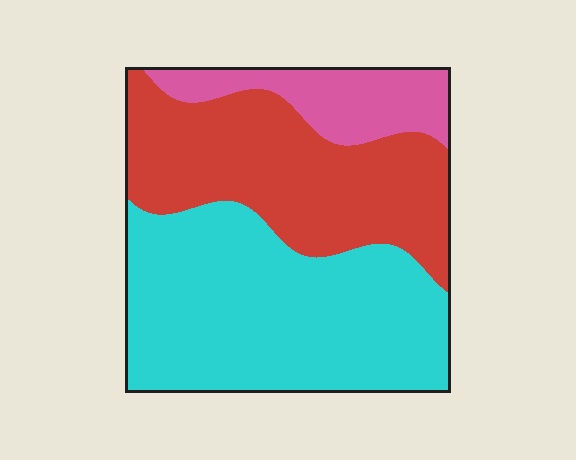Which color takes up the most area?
Cyan, at roughly 50%.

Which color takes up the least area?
Pink, at roughly 15%.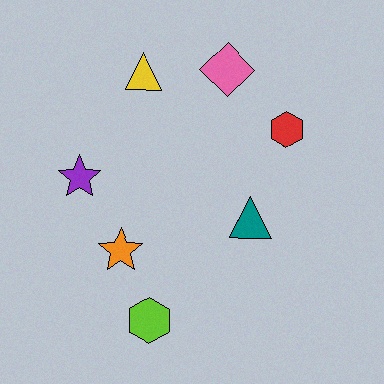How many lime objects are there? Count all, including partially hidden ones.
There is 1 lime object.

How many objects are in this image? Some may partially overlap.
There are 7 objects.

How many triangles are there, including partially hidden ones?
There are 2 triangles.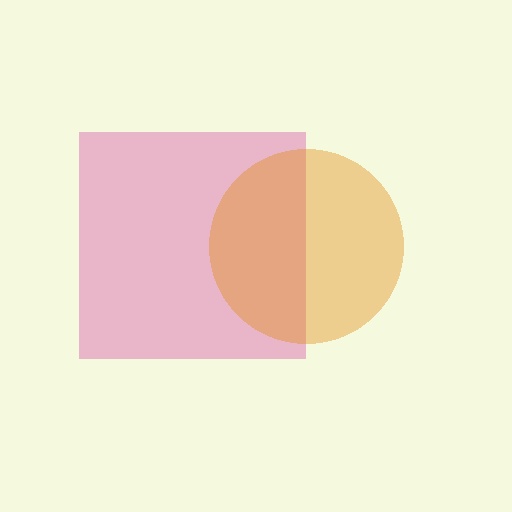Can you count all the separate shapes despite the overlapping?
Yes, there are 2 separate shapes.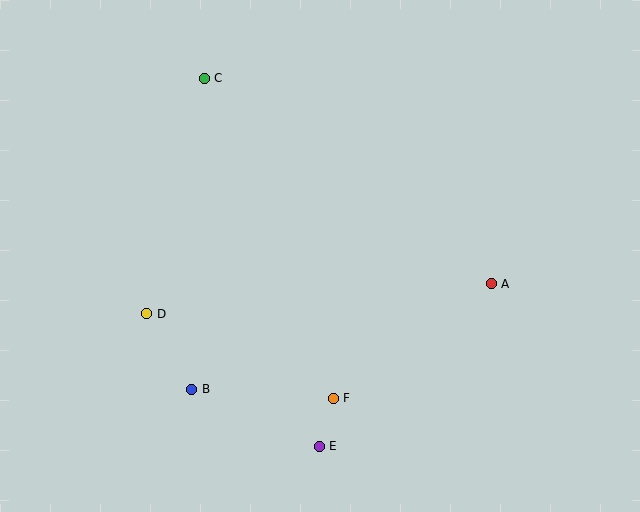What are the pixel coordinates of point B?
Point B is at (192, 389).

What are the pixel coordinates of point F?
Point F is at (333, 398).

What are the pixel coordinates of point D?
Point D is at (147, 314).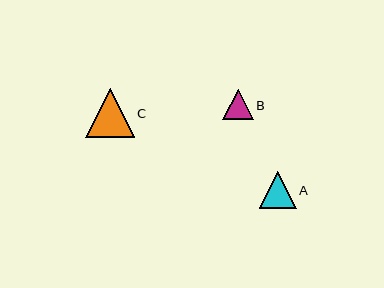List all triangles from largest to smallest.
From largest to smallest: C, A, B.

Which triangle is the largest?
Triangle C is the largest with a size of approximately 49 pixels.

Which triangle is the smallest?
Triangle B is the smallest with a size of approximately 30 pixels.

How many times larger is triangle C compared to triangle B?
Triangle C is approximately 1.6 times the size of triangle B.